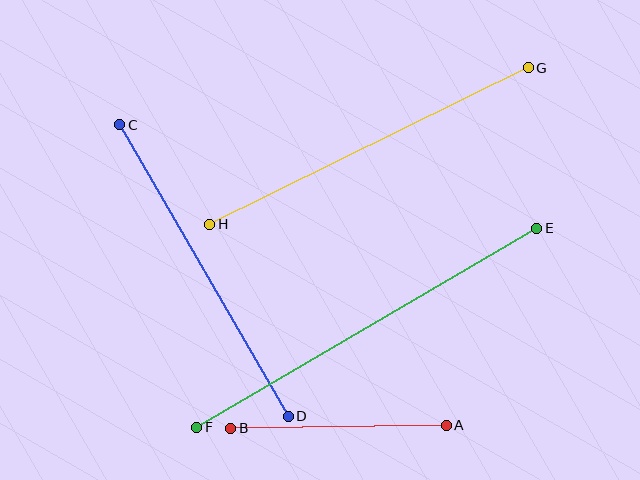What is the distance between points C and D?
The distance is approximately 337 pixels.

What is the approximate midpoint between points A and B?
The midpoint is at approximately (338, 427) pixels.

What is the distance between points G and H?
The distance is approximately 355 pixels.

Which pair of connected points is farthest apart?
Points E and F are farthest apart.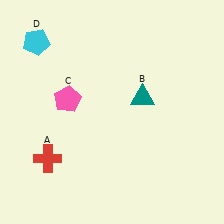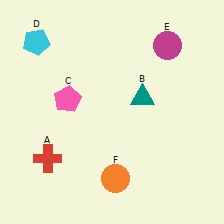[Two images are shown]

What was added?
A magenta circle (E), an orange circle (F) were added in Image 2.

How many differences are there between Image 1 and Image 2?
There are 2 differences between the two images.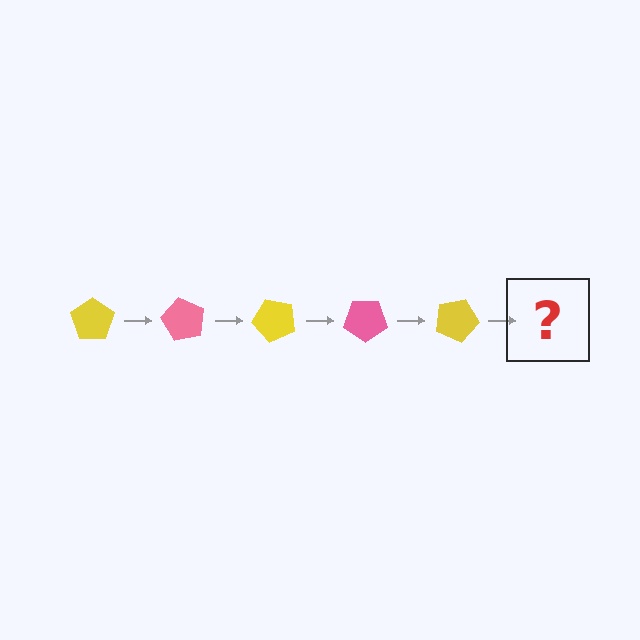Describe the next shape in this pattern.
It should be a pink pentagon, rotated 300 degrees from the start.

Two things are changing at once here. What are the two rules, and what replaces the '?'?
The two rules are that it rotates 60 degrees each step and the color cycles through yellow and pink. The '?' should be a pink pentagon, rotated 300 degrees from the start.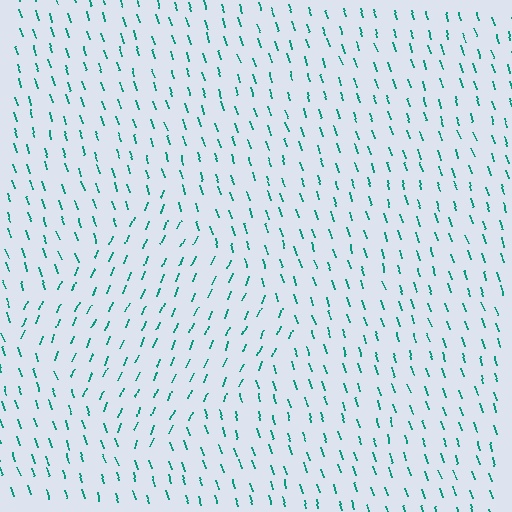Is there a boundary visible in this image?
Yes, there is a texture boundary formed by a change in line orientation.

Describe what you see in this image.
The image is filled with small teal line segments. A diamond region in the image has lines oriented differently from the surrounding lines, creating a visible texture boundary.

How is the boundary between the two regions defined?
The boundary is defined purely by a change in line orientation (approximately 40 degrees difference). All lines are the same color and thickness.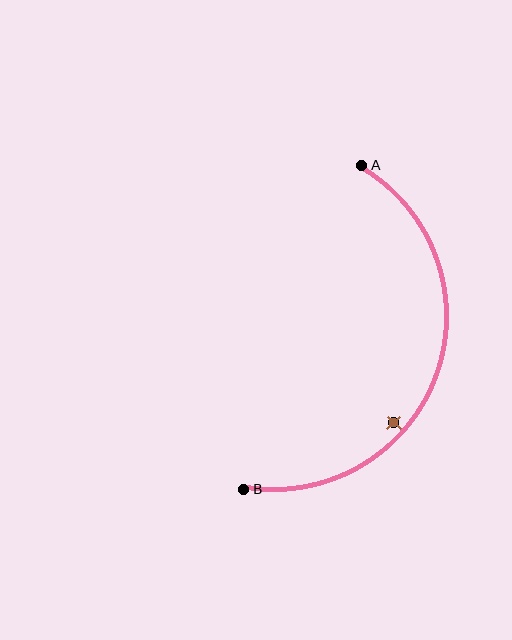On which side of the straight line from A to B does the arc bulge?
The arc bulges to the right of the straight line connecting A and B.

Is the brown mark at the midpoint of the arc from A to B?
No — the brown mark does not lie on the arc at all. It sits slightly inside the curve.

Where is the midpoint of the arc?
The arc midpoint is the point on the curve farthest from the straight line joining A and B. It sits to the right of that line.